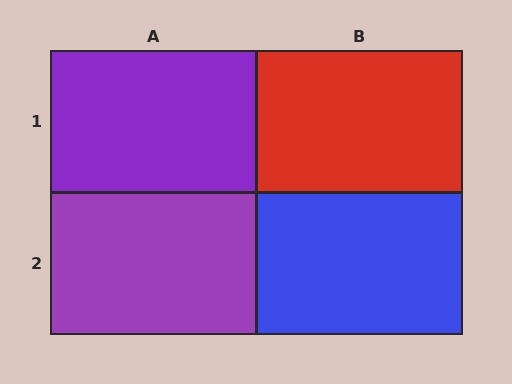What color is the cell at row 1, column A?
Purple.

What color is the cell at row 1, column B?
Red.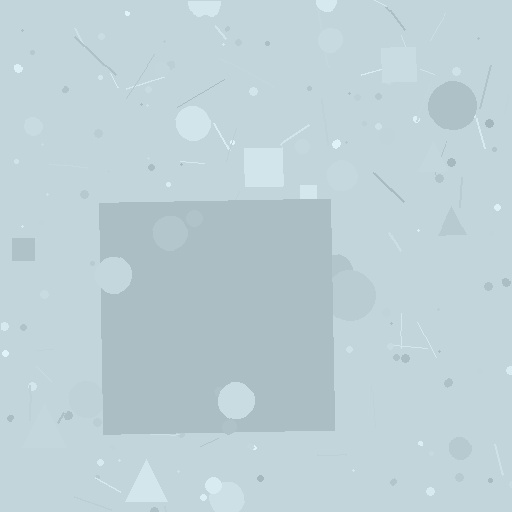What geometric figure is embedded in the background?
A square is embedded in the background.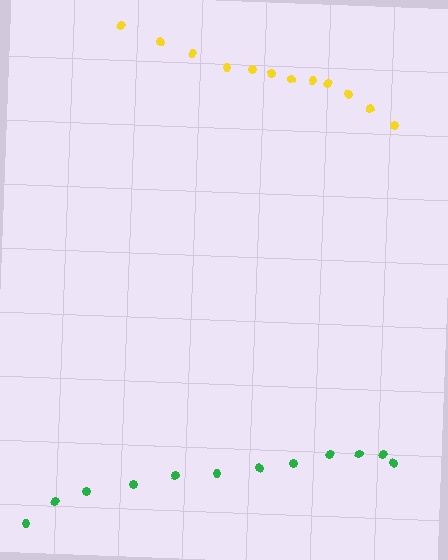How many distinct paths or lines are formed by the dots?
There are 2 distinct paths.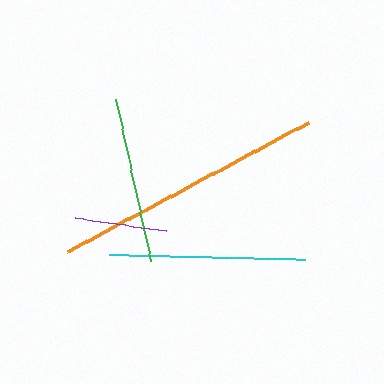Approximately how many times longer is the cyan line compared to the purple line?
The cyan line is approximately 2.1 times the length of the purple line.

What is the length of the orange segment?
The orange segment is approximately 274 pixels long.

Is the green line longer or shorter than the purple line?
The green line is longer than the purple line.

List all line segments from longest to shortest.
From longest to shortest: orange, cyan, green, purple.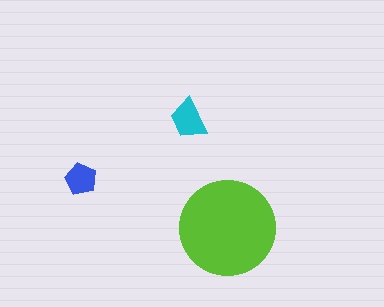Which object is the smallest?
The blue pentagon.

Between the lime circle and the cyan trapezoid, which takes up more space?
The lime circle.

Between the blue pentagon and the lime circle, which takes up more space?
The lime circle.